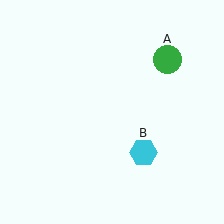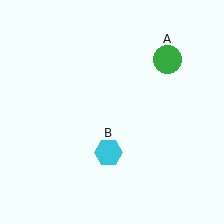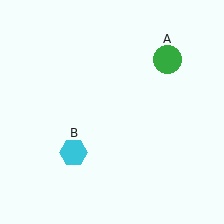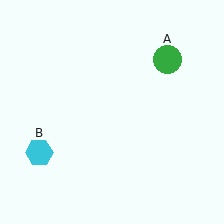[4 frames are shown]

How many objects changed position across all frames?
1 object changed position: cyan hexagon (object B).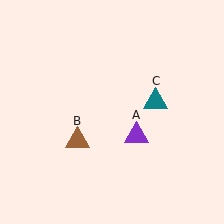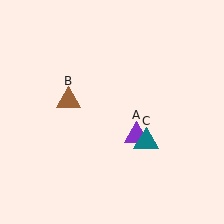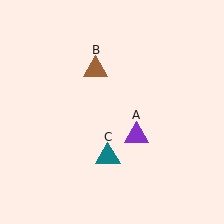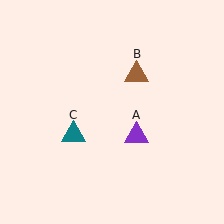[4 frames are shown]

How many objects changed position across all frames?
2 objects changed position: brown triangle (object B), teal triangle (object C).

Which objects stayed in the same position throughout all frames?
Purple triangle (object A) remained stationary.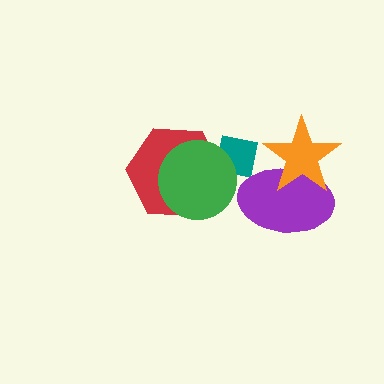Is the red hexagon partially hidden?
Yes, it is partially covered by another shape.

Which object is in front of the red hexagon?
The green circle is in front of the red hexagon.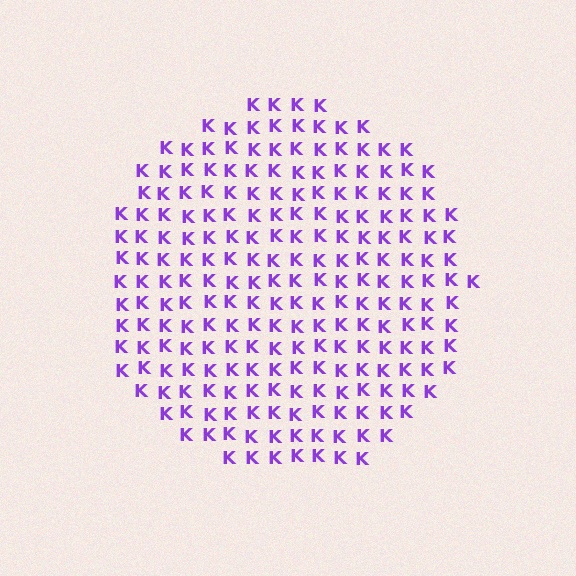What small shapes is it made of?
It is made of small letter K's.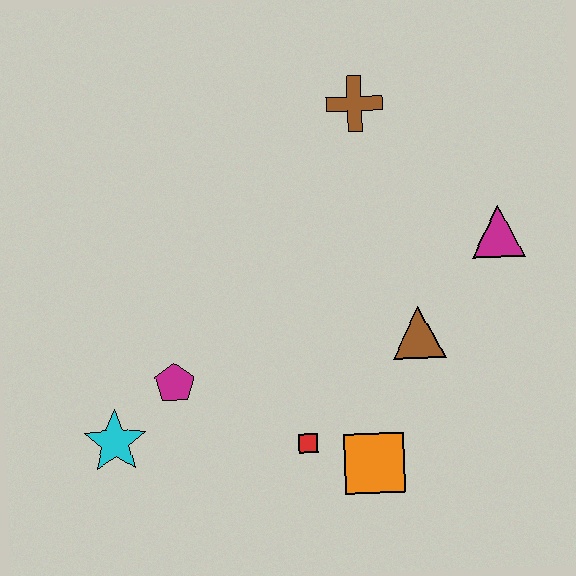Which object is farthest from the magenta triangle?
The cyan star is farthest from the magenta triangle.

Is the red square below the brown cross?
Yes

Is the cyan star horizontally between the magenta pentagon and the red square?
No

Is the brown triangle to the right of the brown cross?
Yes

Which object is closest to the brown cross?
The magenta triangle is closest to the brown cross.